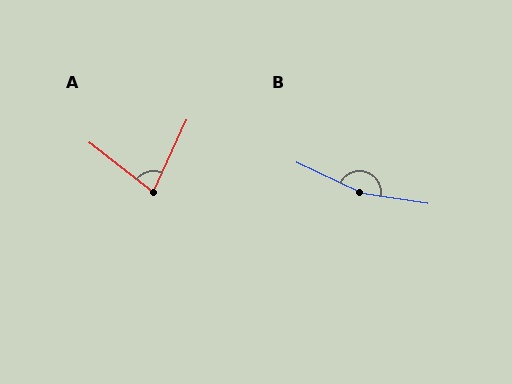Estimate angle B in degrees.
Approximately 163 degrees.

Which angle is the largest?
B, at approximately 163 degrees.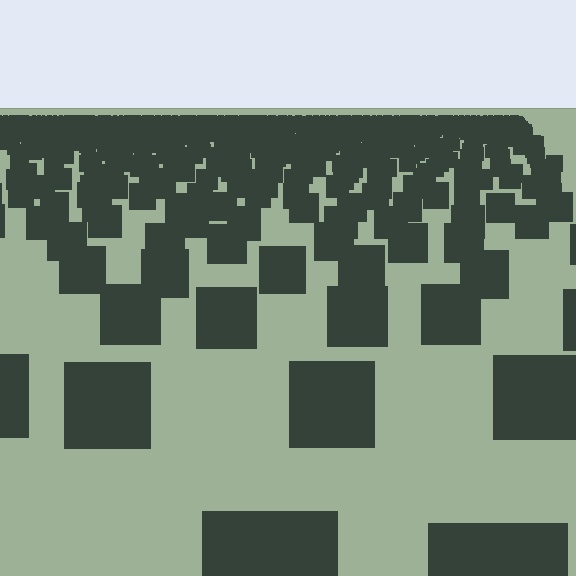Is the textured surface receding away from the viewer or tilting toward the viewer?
The surface is receding away from the viewer. Texture elements get smaller and denser toward the top.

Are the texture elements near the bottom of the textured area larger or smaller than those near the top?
Larger. Near the bottom, elements are closer to the viewer and appear at a bigger on-screen size.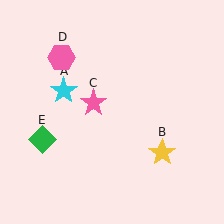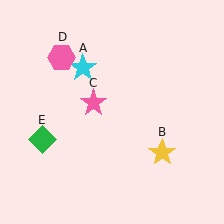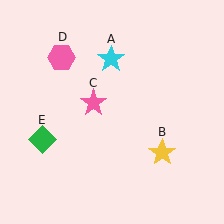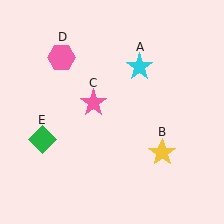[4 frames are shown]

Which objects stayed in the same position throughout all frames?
Yellow star (object B) and pink star (object C) and pink hexagon (object D) and green diamond (object E) remained stationary.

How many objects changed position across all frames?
1 object changed position: cyan star (object A).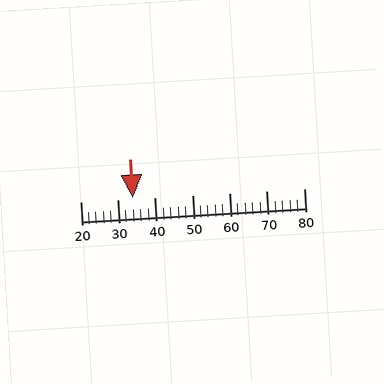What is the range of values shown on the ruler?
The ruler shows values from 20 to 80.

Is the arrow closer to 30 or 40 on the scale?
The arrow is closer to 30.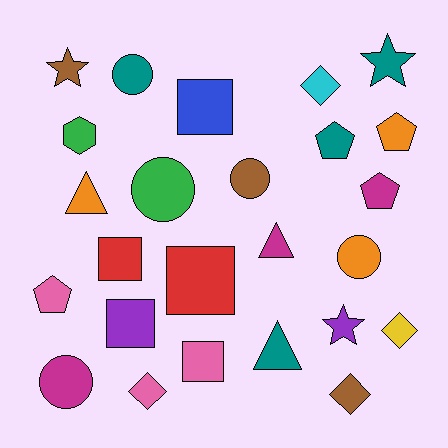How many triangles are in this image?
There are 3 triangles.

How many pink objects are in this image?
There are 3 pink objects.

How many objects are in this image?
There are 25 objects.